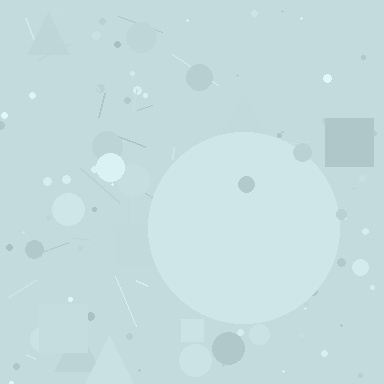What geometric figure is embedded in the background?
A circle is embedded in the background.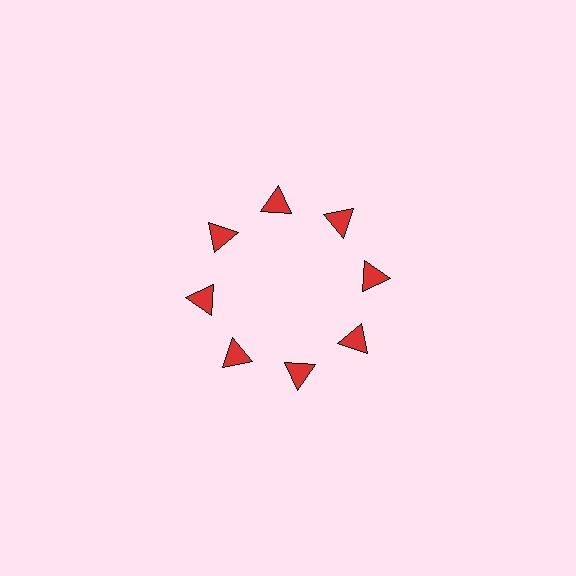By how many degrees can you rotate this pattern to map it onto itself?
The pattern maps onto itself every 45 degrees of rotation.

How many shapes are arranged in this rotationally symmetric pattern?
There are 8 shapes, arranged in 8 groups of 1.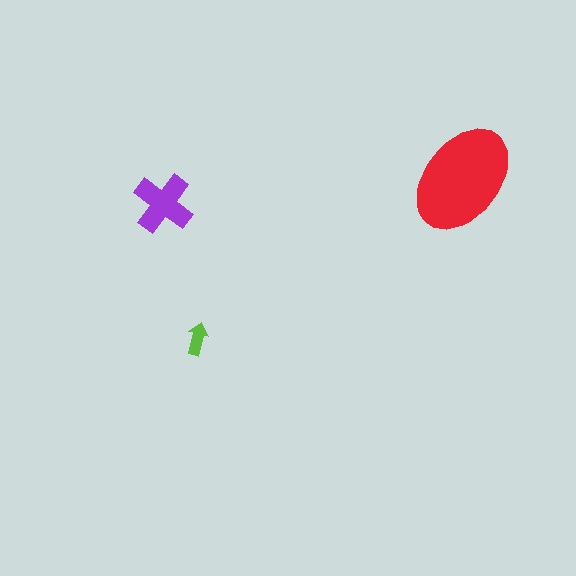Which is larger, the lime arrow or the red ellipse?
The red ellipse.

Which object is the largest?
The red ellipse.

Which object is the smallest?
The lime arrow.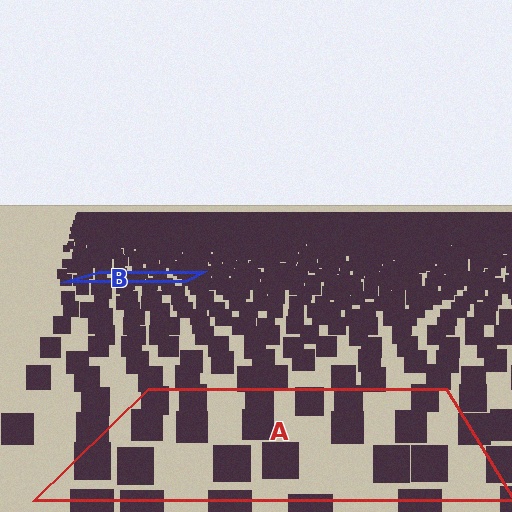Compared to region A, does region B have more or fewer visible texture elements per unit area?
Region B has more texture elements per unit area — they are packed more densely because it is farther away.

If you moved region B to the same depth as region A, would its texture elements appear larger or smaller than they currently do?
They would appear larger. At a closer depth, the same texture elements are projected at a bigger on-screen size.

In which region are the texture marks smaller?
The texture marks are smaller in region B, because it is farther away.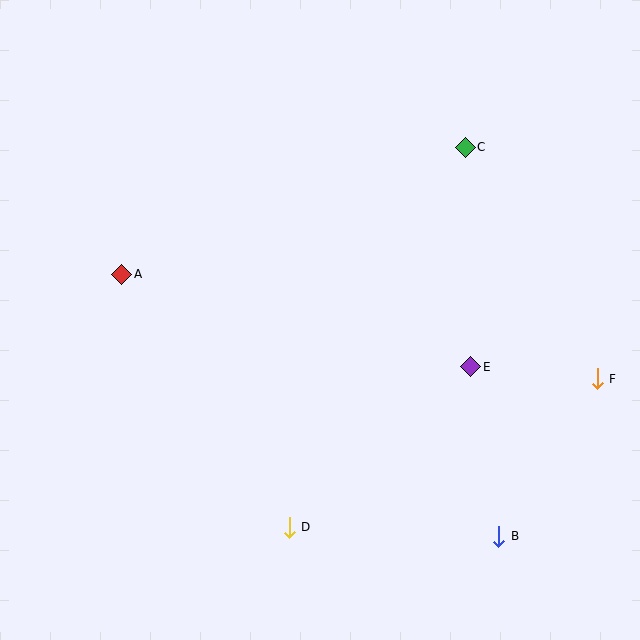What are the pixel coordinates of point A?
Point A is at (122, 274).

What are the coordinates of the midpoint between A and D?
The midpoint between A and D is at (206, 401).